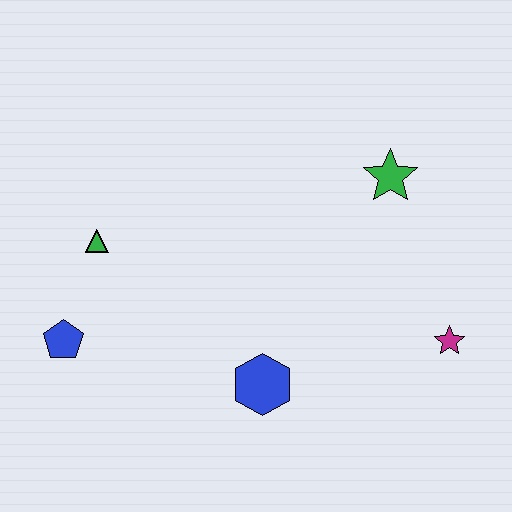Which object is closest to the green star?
The magenta star is closest to the green star.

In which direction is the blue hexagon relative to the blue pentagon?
The blue hexagon is to the right of the blue pentagon.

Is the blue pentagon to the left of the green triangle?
Yes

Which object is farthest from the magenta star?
The blue pentagon is farthest from the magenta star.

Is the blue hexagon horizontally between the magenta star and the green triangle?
Yes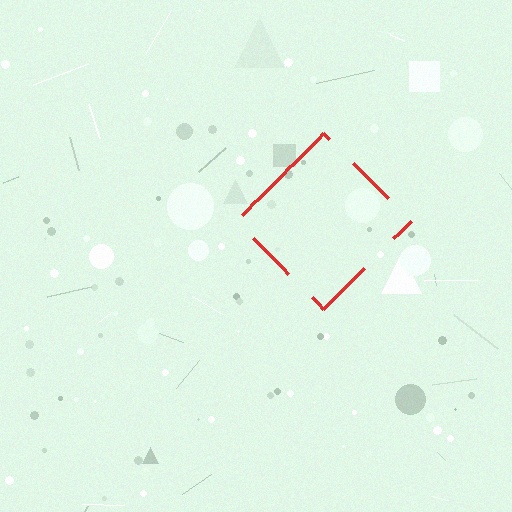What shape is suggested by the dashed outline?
The dashed outline suggests a diamond.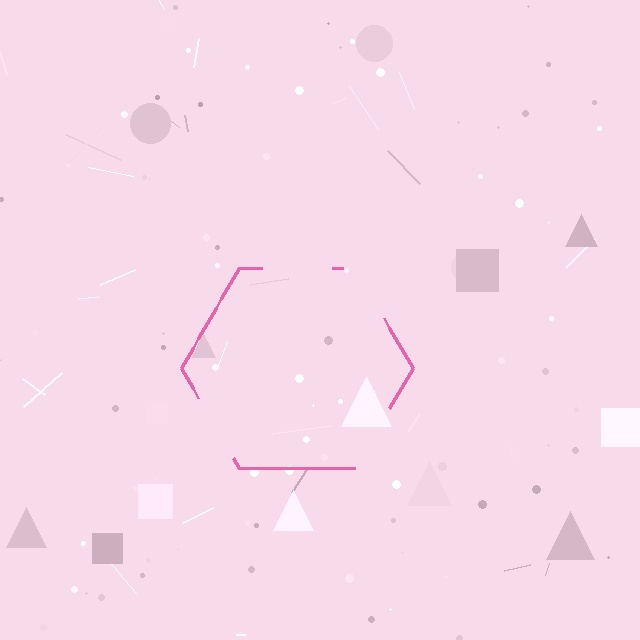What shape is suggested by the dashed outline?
The dashed outline suggests a hexagon.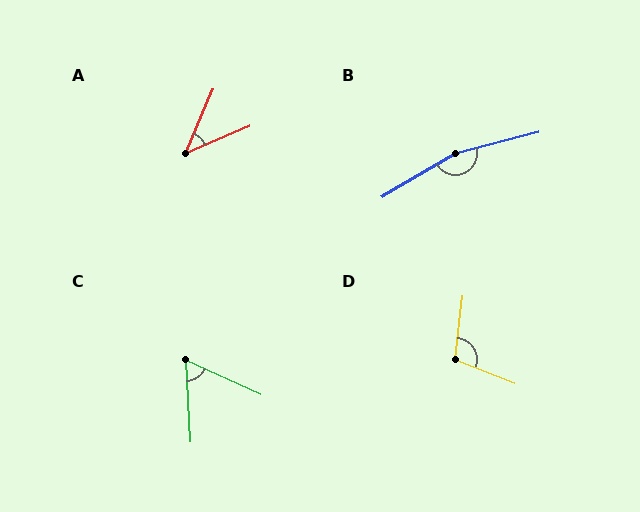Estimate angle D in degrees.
Approximately 105 degrees.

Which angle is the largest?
B, at approximately 164 degrees.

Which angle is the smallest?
A, at approximately 44 degrees.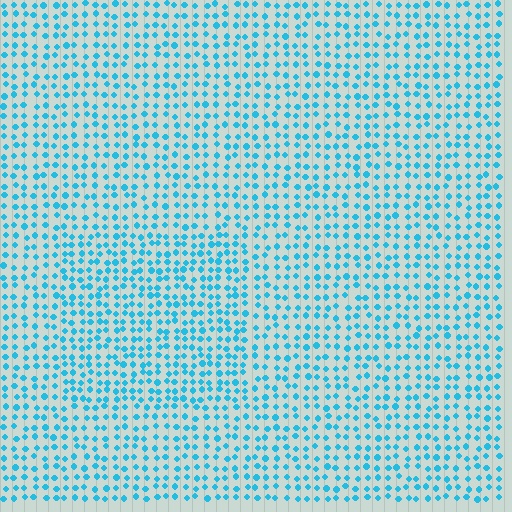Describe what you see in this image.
The image contains small cyan elements arranged at two different densities. A rectangle-shaped region is visible where the elements are more densely packed than the surrounding area.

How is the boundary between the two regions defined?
The boundary is defined by a change in element density (approximately 1.4x ratio). All elements are the same color, size, and shape.